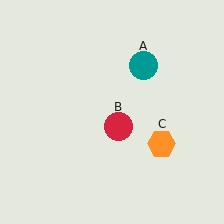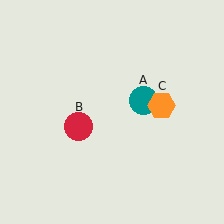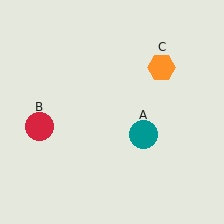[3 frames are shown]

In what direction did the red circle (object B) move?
The red circle (object B) moved left.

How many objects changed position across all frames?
3 objects changed position: teal circle (object A), red circle (object B), orange hexagon (object C).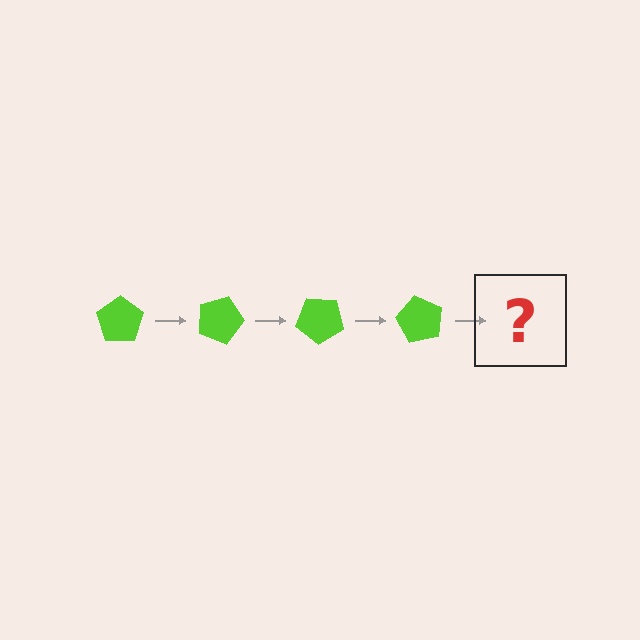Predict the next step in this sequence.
The next step is a lime pentagon rotated 80 degrees.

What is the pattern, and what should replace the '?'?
The pattern is that the pentagon rotates 20 degrees each step. The '?' should be a lime pentagon rotated 80 degrees.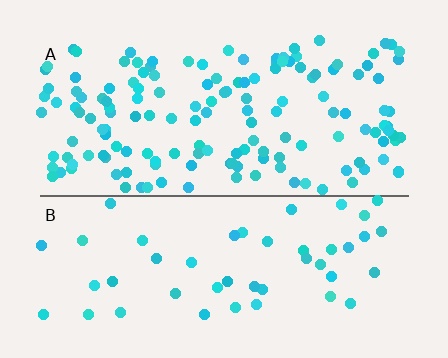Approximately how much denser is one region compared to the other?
Approximately 3.1× — region A over region B.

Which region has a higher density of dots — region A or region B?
A (the top).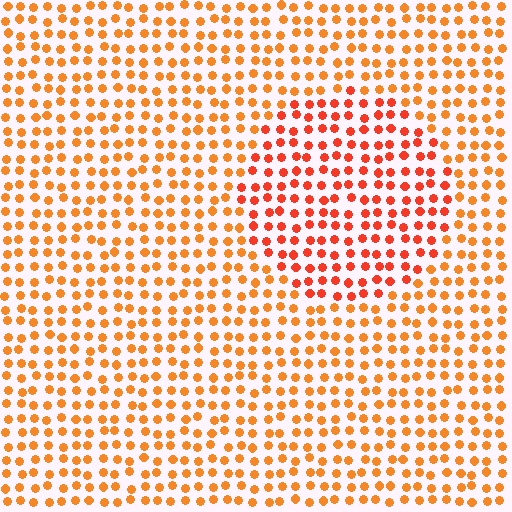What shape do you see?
I see a circle.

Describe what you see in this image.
The image is filled with small orange elements in a uniform arrangement. A circle-shaped region is visible where the elements are tinted to a slightly different hue, forming a subtle color boundary.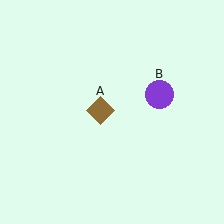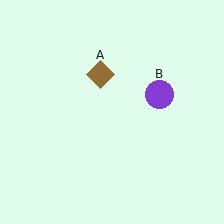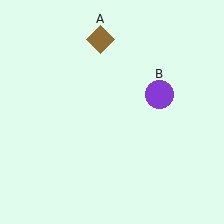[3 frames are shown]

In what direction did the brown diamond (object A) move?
The brown diamond (object A) moved up.